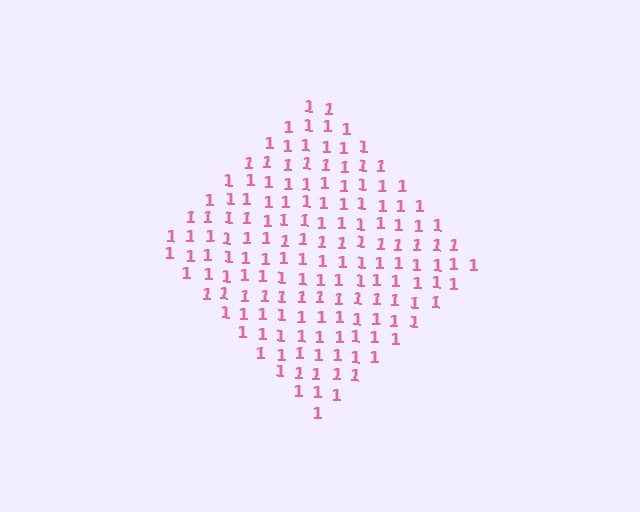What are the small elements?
The small elements are digit 1's.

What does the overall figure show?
The overall figure shows a diamond.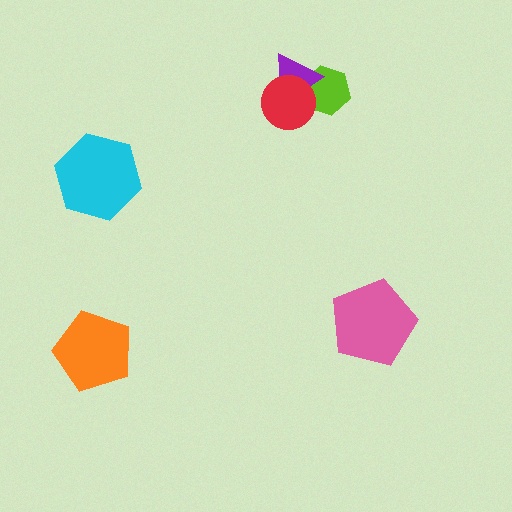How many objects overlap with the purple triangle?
2 objects overlap with the purple triangle.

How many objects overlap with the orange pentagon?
0 objects overlap with the orange pentagon.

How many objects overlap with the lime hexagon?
2 objects overlap with the lime hexagon.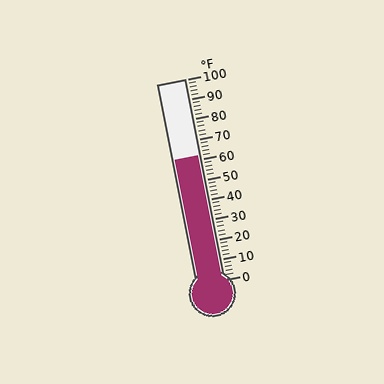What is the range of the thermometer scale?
The thermometer scale ranges from 0°F to 100°F.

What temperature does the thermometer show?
The thermometer shows approximately 62°F.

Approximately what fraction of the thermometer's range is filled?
The thermometer is filled to approximately 60% of its range.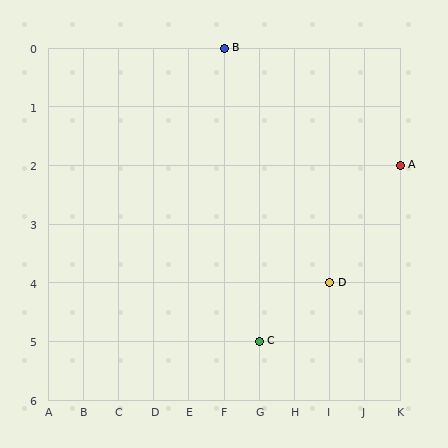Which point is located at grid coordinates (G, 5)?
Point C is at (G, 5).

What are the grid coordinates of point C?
Point C is at grid coordinates (G, 5).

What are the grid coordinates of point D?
Point D is at grid coordinates (I, 4).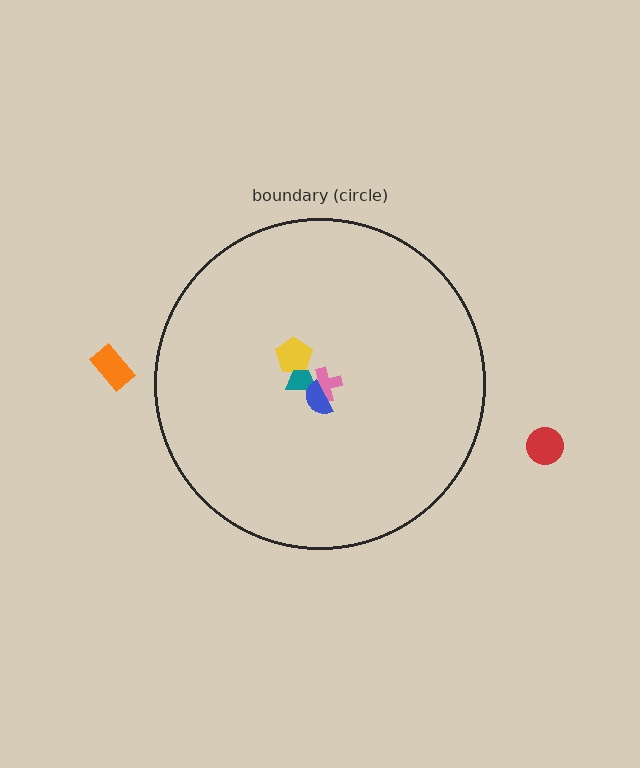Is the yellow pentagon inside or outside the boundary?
Inside.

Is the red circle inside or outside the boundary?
Outside.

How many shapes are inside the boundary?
4 inside, 2 outside.